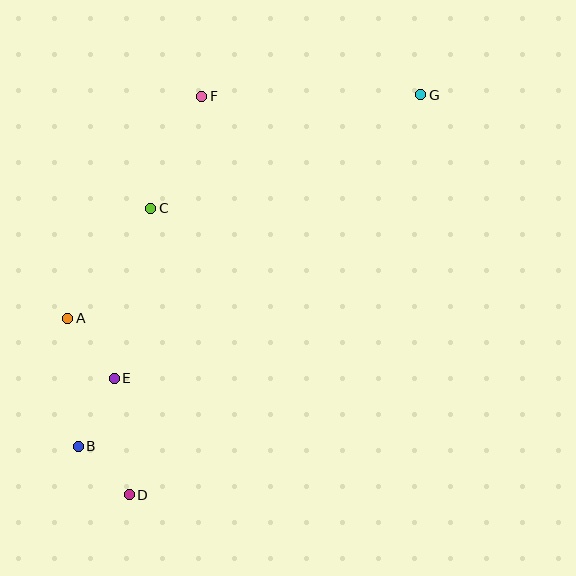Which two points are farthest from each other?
Points D and G are farthest from each other.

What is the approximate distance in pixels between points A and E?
The distance between A and E is approximately 76 pixels.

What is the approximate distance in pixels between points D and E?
The distance between D and E is approximately 117 pixels.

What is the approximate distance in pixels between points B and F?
The distance between B and F is approximately 371 pixels.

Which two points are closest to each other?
Points B and D are closest to each other.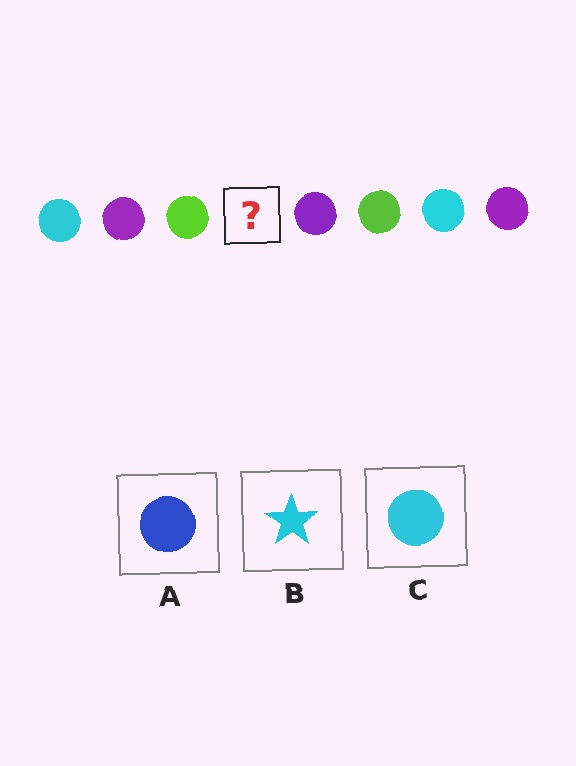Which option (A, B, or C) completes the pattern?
C.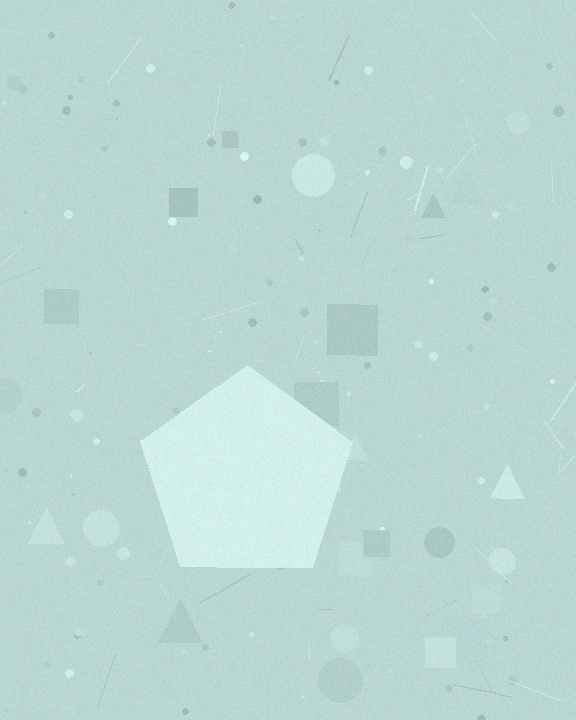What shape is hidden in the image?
A pentagon is hidden in the image.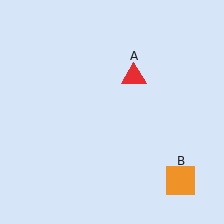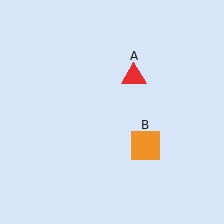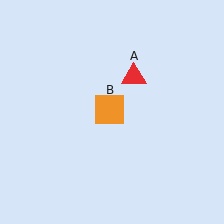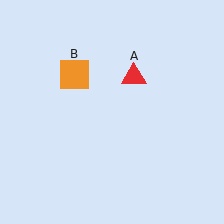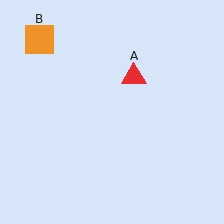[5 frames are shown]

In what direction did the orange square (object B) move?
The orange square (object B) moved up and to the left.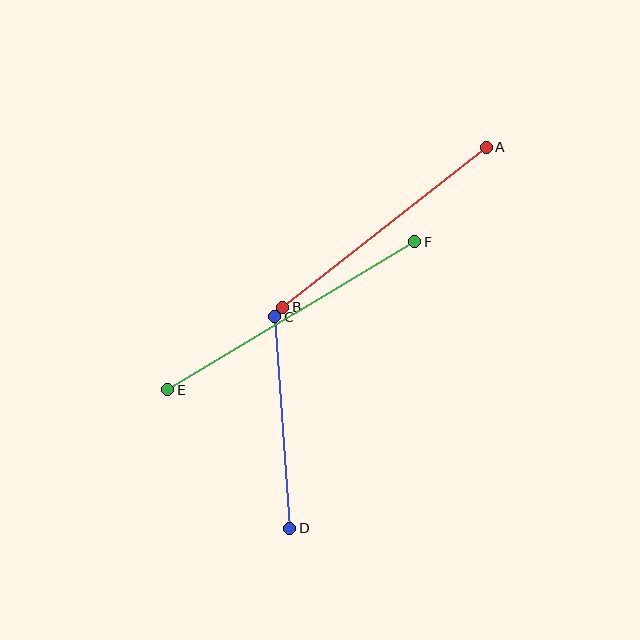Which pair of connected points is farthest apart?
Points E and F are farthest apart.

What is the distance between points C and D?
The distance is approximately 212 pixels.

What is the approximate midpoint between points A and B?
The midpoint is at approximately (384, 227) pixels.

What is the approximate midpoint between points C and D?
The midpoint is at approximately (282, 423) pixels.